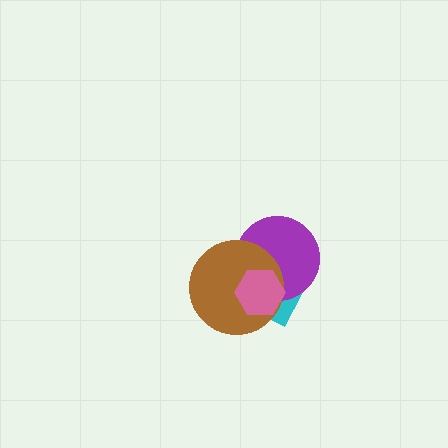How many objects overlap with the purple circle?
3 objects overlap with the purple circle.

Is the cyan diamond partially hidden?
Yes, it is partially covered by another shape.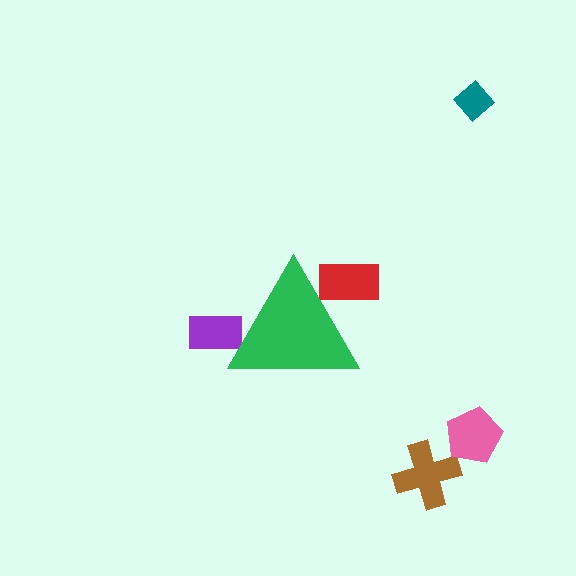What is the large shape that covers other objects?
A green triangle.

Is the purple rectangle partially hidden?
Yes, the purple rectangle is partially hidden behind the green triangle.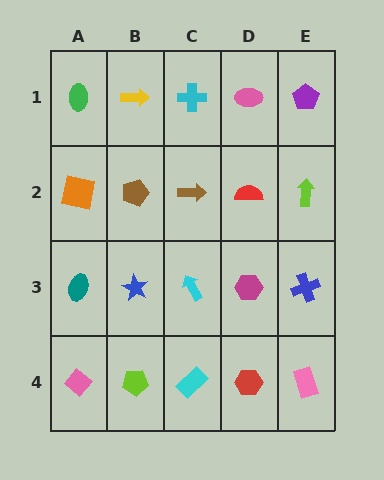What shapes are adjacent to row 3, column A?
An orange square (row 2, column A), a pink diamond (row 4, column A), a blue star (row 3, column B).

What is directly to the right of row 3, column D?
A blue cross.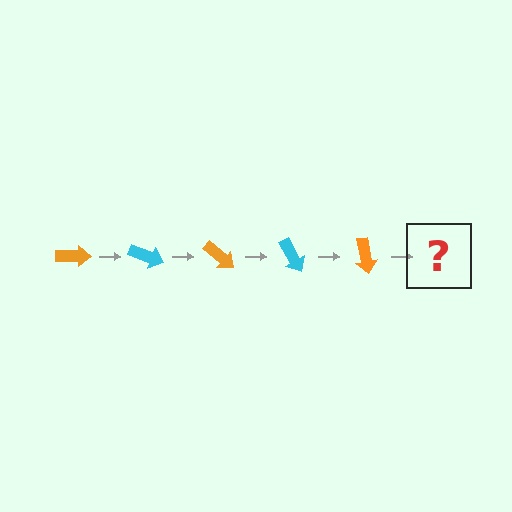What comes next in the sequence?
The next element should be a cyan arrow, rotated 100 degrees from the start.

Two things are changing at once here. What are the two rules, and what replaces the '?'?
The two rules are that it rotates 20 degrees each step and the color cycles through orange and cyan. The '?' should be a cyan arrow, rotated 100 degrees from the start.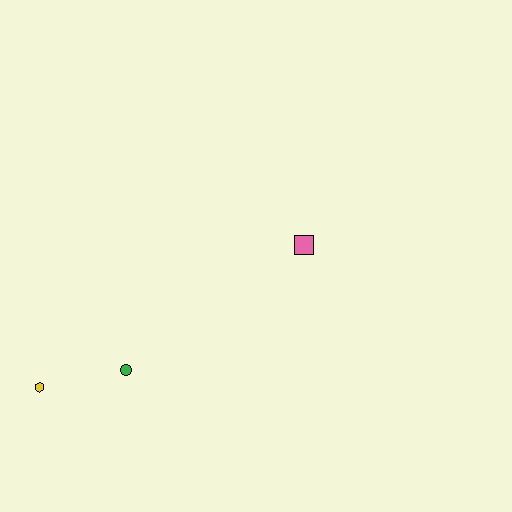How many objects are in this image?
There are 3 objects.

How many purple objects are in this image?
There are no purple objects.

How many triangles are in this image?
There are no triangles.